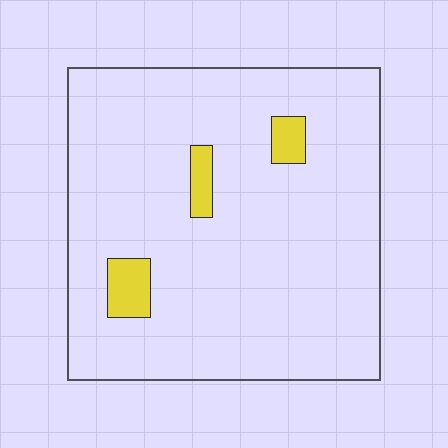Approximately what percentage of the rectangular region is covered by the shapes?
Approximately 5%.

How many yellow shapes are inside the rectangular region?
3.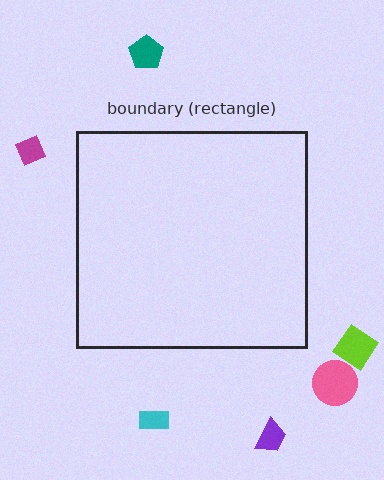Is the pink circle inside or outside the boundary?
Outside.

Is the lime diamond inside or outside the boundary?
Outside.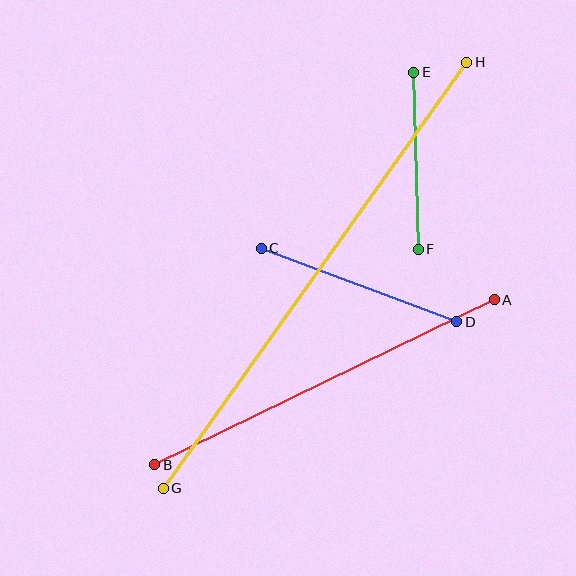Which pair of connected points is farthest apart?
Points G and H are farthest apart.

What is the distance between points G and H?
The distance is approximately 523 pixels.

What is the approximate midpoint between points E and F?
The midpoint is at approximately (416, 161) pixels.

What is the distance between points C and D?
The distance is approximately 209 pixels.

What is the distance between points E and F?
The distance is approximately 177 pixels.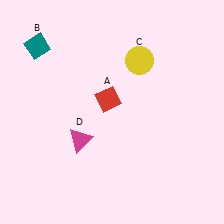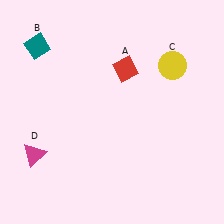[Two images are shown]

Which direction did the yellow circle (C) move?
The yellow circle (C) moved right.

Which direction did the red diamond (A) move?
The red diamond (A) moved up.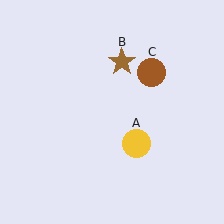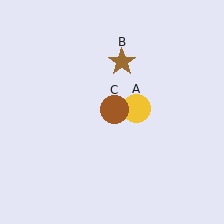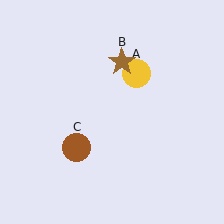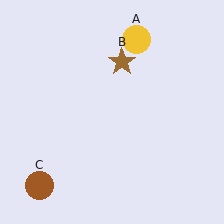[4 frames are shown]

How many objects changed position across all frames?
2 objects changed position: yellow circle (object A), brown circle (object C).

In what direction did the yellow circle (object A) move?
The yellow circle (object A) moved up.